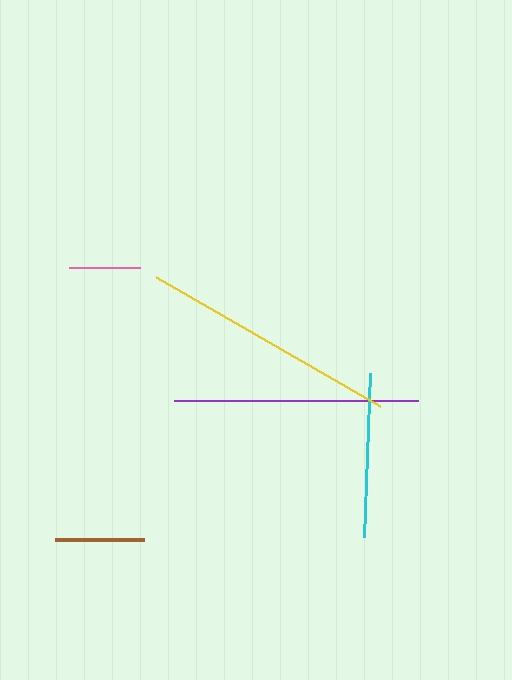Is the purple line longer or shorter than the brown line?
The purple line is longer than the brown line.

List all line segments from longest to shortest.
From longest to shortest: yellow, purple, cyan, brown, pink.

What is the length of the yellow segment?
The yellow segment is approximately 258 pixels long.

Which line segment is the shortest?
The pink line is the shortest at approximately 71 pixels.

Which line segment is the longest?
The yellow line is the longest at approximately 258 pixels.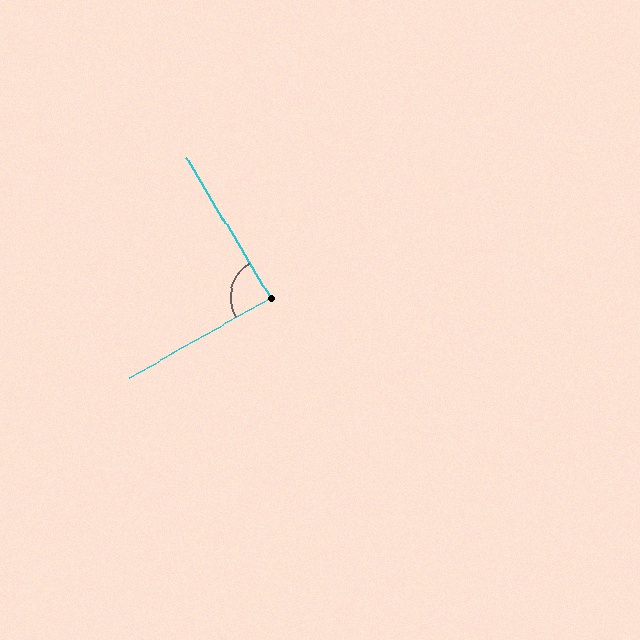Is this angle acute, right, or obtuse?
It is approximately a right angle.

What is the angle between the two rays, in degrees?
Approximately 88 degrees.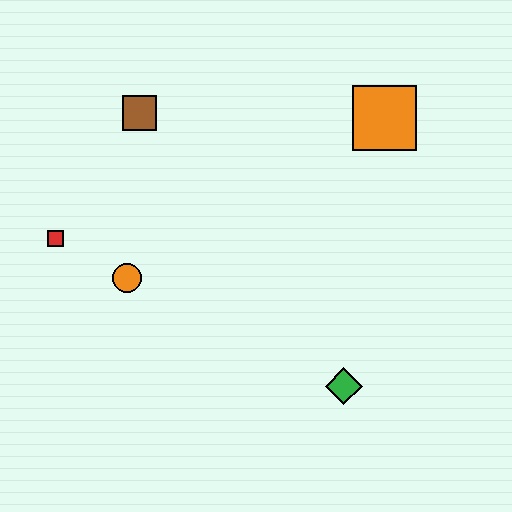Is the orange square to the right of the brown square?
Yes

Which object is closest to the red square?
The orange circle is closest to the red square.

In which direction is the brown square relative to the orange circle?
The brown square is above the orange circle.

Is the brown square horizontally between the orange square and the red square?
Yes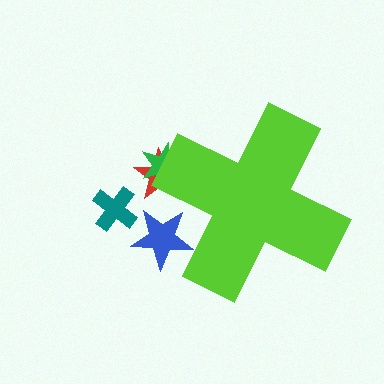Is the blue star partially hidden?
Yes, the blue star is partially hidden behind the lime cross.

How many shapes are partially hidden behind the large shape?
3 shapes are partially hidden.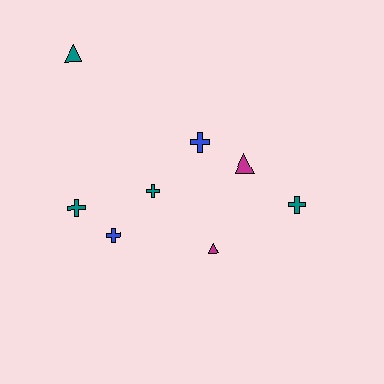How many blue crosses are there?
There are 2 blue crosses.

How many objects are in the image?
There are 8 objects.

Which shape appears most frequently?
Cross, with 5 objects.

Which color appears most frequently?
Teal, with 4 objects.